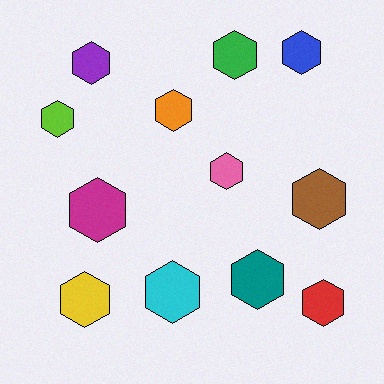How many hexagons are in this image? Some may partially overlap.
There are 12 hexagons.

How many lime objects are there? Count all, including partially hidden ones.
There is 1 lime object.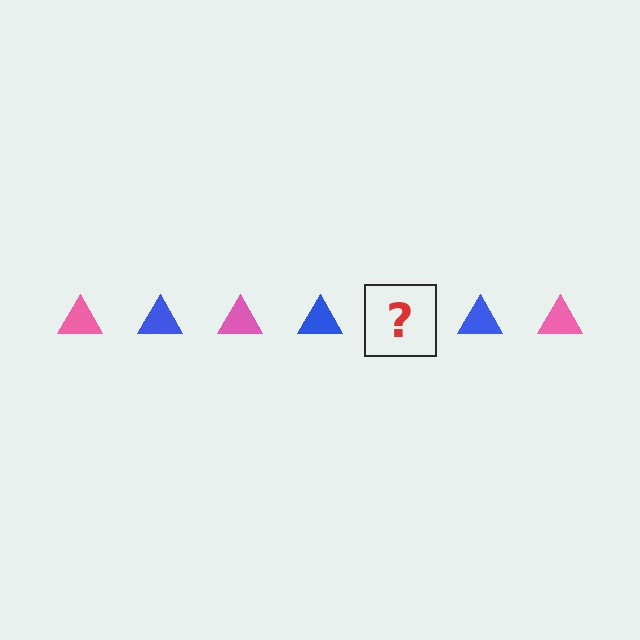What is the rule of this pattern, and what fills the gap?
The rule is that the pattern cycles through pink, blue triangles. The gap should be filled with a pink triangle.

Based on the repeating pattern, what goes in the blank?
The blank should be a pink triangle.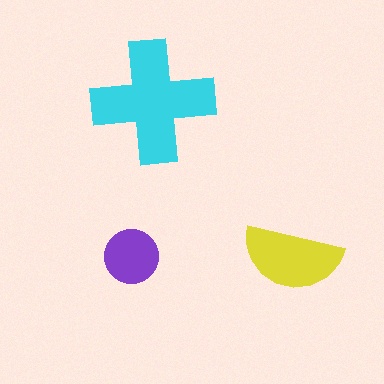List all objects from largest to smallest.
The cyan cross, the yellow semicircle, the purple circle.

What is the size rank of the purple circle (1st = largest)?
3rd.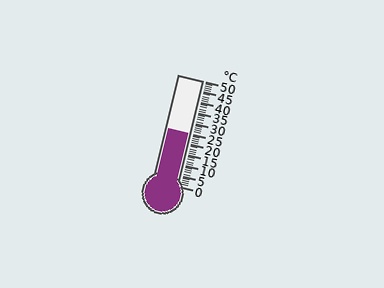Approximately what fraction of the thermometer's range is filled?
The thermometer is filled to approximately 50% of its range.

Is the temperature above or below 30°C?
The temperature is below 30°C.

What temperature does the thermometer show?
The thermometer shows approximately 25°C.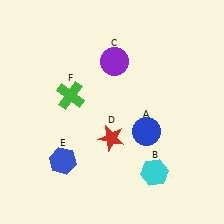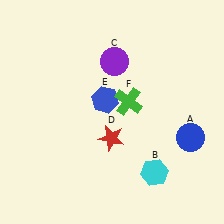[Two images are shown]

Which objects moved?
The objects that moved are: the blue circle (A), the blue hexagon (E), the green cross (F).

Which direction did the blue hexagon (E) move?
The blue hexagon (E) moved up.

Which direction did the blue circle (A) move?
The blue circle (A) moved right.